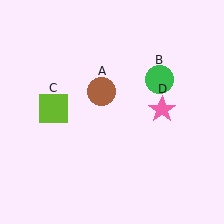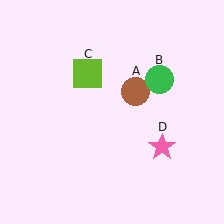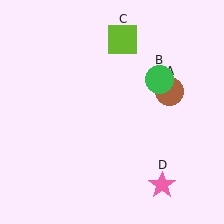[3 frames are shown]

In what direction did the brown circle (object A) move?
The brown circle (object A) moved right.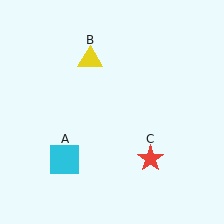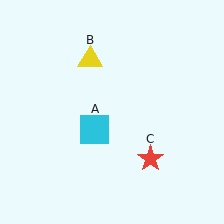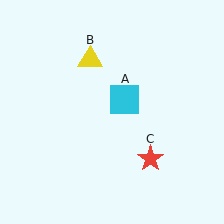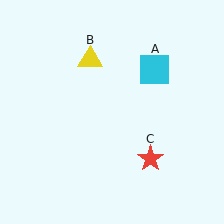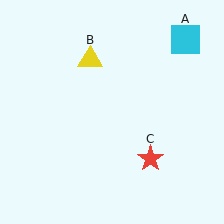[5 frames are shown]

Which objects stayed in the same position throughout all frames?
Yellow triangle (object B) and red star (object C) remained stationary.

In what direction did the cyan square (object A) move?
The cyan square (object A) moved up and to the right.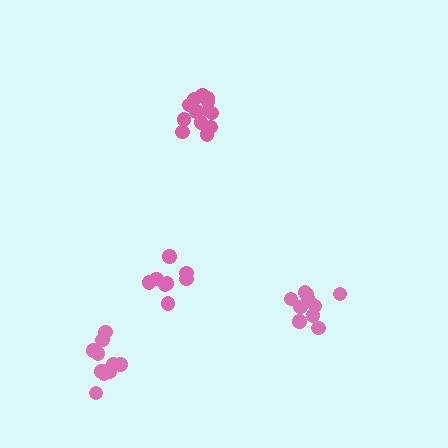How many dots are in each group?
Group 1: 10 dots, Group 2: 9 dots, Group 3: 11 dots, Group 4: 13 dots (43 total).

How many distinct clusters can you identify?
There are 4 distinct clusters.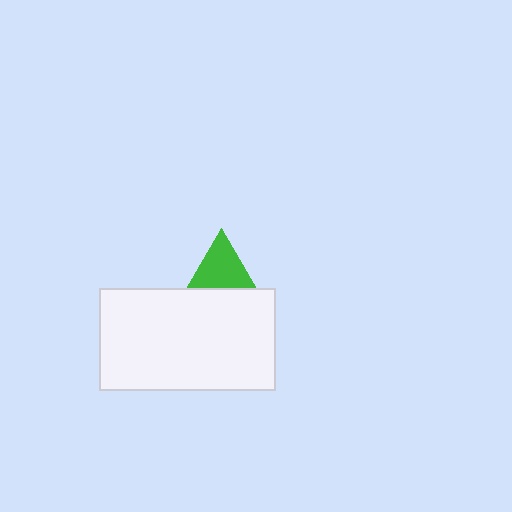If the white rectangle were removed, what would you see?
You would see the complete green triangle.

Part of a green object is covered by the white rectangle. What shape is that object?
It is a triangle.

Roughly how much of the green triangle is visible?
About half of it is visible (roughly 46%).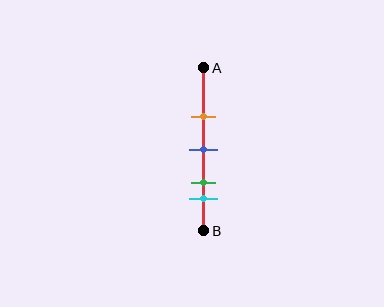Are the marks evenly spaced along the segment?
No, the marks are not evenly spaced.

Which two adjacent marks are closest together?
The green and cyan marks are the closest adjacent pair.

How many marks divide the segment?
There are 4 marks dividing the segment.